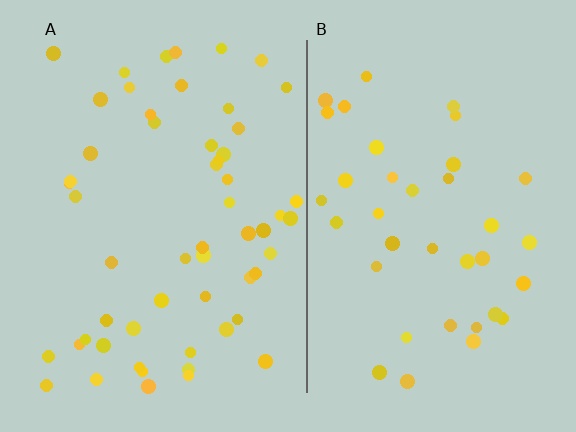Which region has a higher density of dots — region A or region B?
A (the left).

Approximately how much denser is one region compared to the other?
Approximately 1.5× — region A over region B.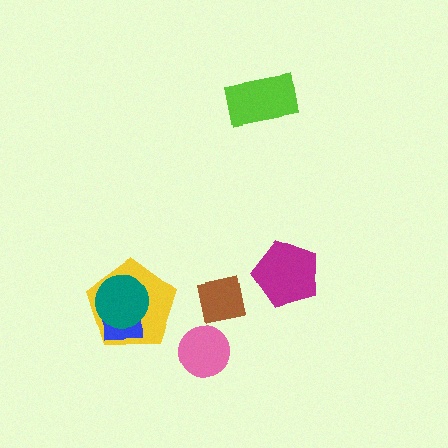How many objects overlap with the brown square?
0 objects overlap with the brown square.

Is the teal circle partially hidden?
No, no other shape covers it.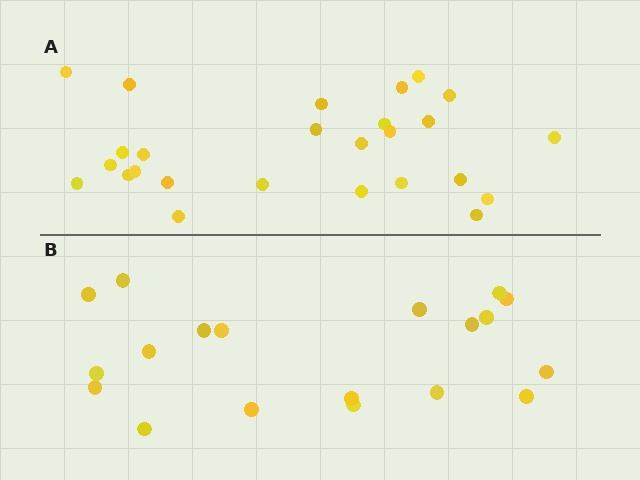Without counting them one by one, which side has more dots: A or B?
Region A (the top region) has more dots.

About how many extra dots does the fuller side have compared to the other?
Region A has roughly 8 or so more dots than region B.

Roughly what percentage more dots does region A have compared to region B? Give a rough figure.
About 35% more.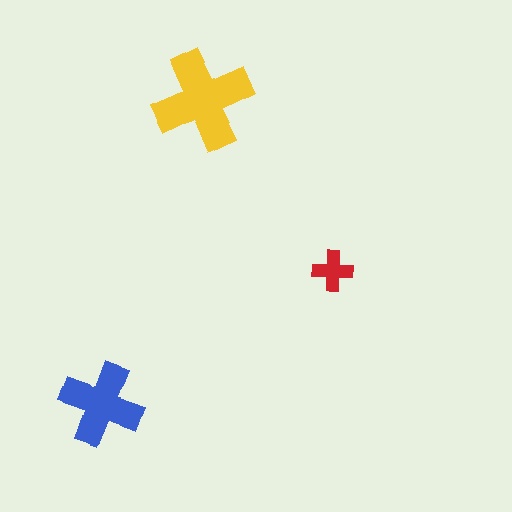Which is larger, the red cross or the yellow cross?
The yellow one.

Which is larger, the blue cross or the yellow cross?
The yellow one.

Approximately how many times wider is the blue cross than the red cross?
About 2 times wider.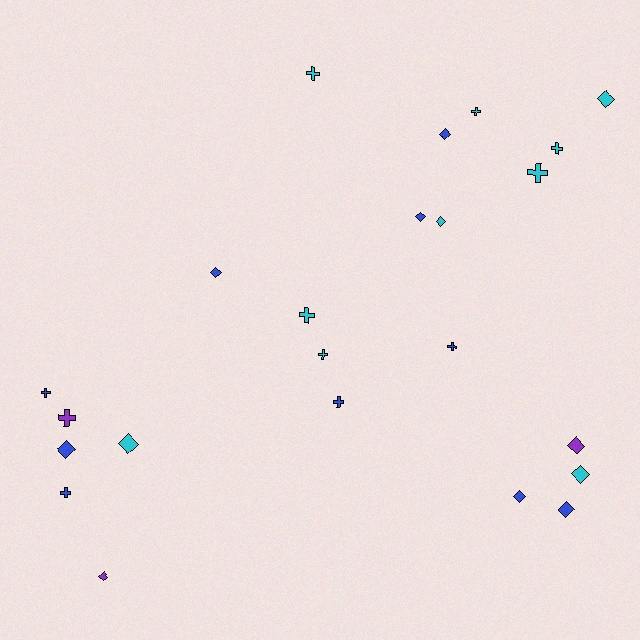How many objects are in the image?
There are 23 objects.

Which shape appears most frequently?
Diamond, with 12 objects.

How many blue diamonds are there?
There are 6 blue diamonds.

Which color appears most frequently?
Cyan, with 10 objects.